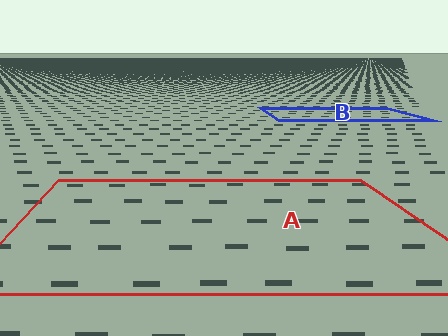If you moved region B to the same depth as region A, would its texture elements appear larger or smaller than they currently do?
They would appear larger. At a closer depth, the same texture elements are projected at a bigger on-screen size.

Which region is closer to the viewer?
Region A is closer. The texture elements there are larger and more spread out.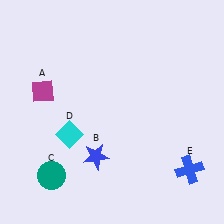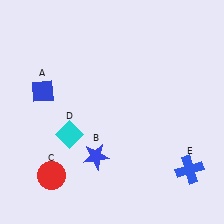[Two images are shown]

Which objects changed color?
A changed from magenta to blue. C changed from teal to red.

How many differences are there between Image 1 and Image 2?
There are 2 differences between the two images.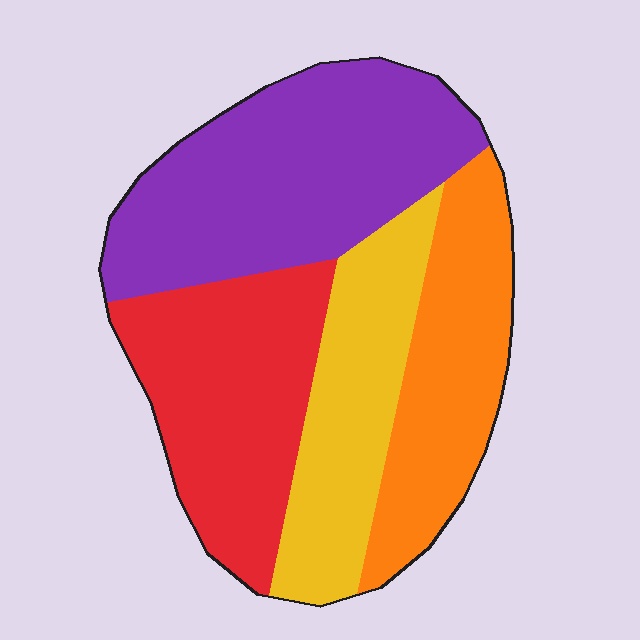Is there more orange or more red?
Red.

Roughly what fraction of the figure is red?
Red takes up between a quarter and a half of the figure.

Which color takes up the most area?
Purple, at roughly 35%.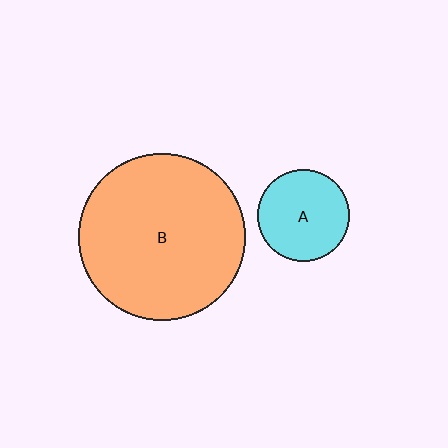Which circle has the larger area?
Circle B (orange).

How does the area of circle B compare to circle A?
Approximately 3.3 times.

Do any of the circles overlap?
No, none of the circles overlap.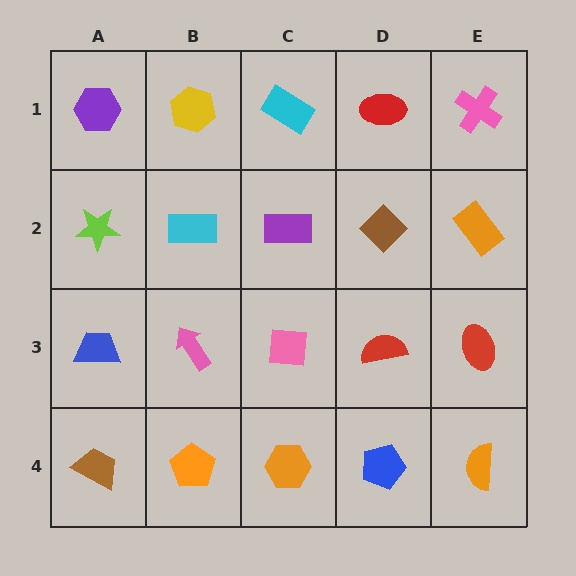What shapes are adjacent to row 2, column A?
A purple hexagon (row 1, column A), a blue trapezoid (row 3, column A), a cyan rectangle (row 2, column B).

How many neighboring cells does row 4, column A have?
2.